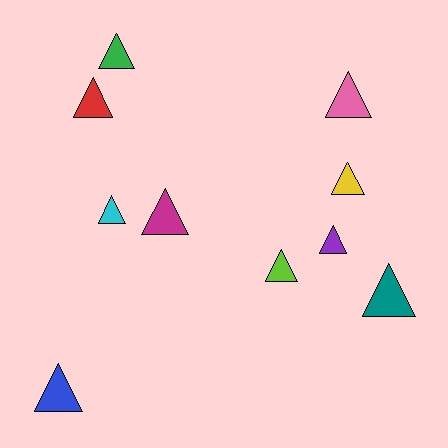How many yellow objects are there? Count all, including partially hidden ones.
There is 1 yellow object.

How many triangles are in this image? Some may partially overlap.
There are 10 triangles.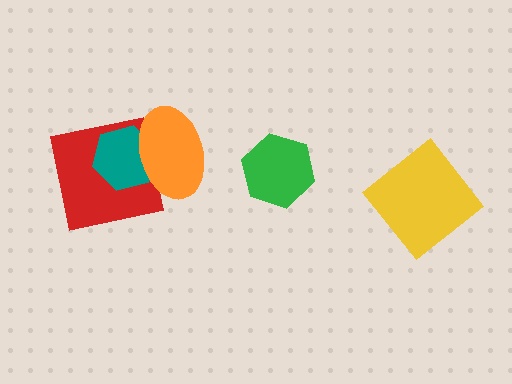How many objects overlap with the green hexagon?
0 objects overlap with the green hexagon.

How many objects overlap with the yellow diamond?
0 objects overlap with the yellow diamond.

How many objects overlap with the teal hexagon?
2 objects overlap with the teal hexagon.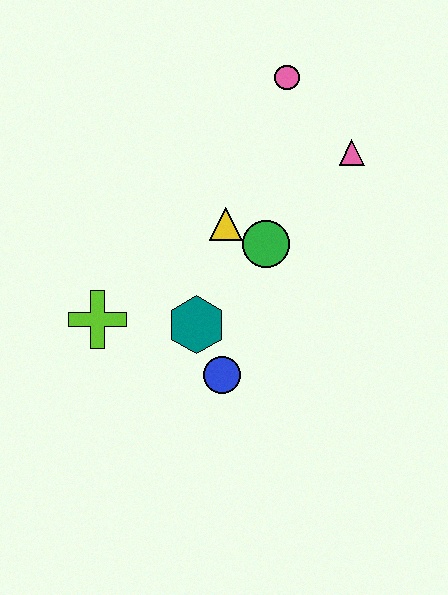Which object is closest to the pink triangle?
The pink circle is closest to the pink triangle.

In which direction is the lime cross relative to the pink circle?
The lime cross is below the pink circle.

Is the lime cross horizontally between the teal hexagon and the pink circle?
No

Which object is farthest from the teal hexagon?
The pink circle is farthest from the teal hexagon.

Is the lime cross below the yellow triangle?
Yes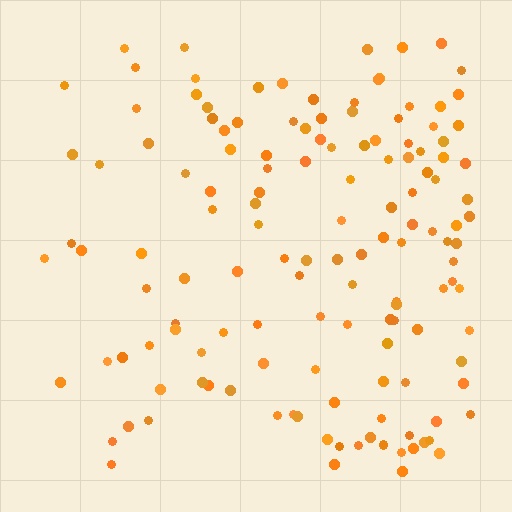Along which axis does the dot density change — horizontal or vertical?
Horizontal.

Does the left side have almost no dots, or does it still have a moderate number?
Still a moderate number, just noticeably fewer than the right.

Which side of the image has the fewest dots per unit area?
The left.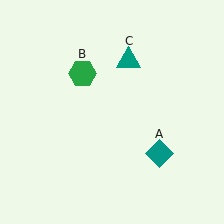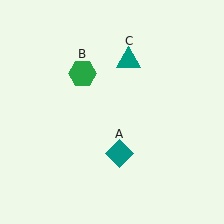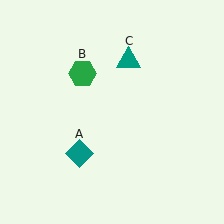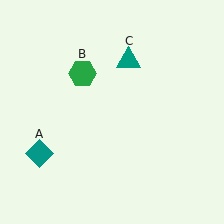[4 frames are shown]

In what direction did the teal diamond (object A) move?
The teal diamond (object A) moved left.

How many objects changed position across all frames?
1 object changed position: teal diamond (object A).